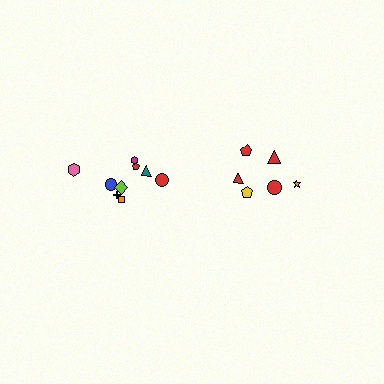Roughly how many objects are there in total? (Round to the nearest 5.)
Roughly 15 objects in total.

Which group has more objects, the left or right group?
The left group.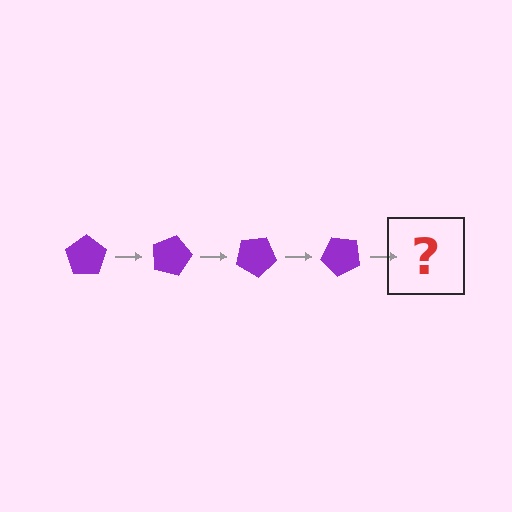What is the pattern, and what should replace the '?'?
The pattern is that the pentagon rotates 15 degrees each step. The '?' should be a purple pentagon rotated 60 degrees.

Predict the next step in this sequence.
The next step is a purple pentagon rotated 60 degrees.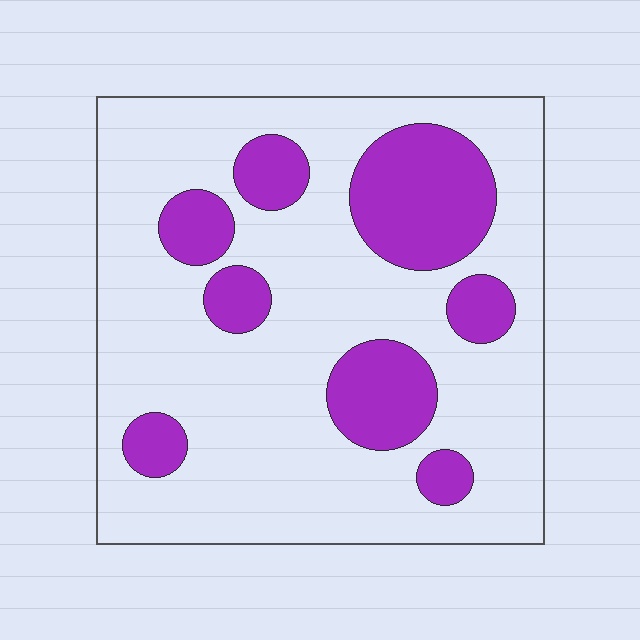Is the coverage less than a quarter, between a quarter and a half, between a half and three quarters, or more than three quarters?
Less than a quarter.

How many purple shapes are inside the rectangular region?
8.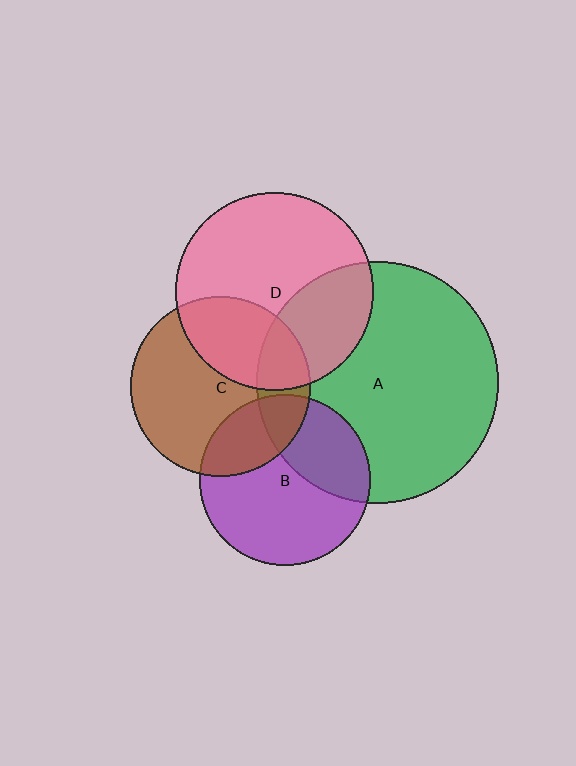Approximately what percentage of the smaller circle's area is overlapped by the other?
Approximately 35%.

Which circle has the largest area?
Circle A (green).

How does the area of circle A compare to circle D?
Approximately 1.5 times.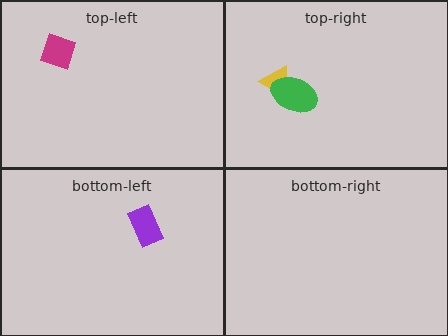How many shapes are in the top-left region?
1.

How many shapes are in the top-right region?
2.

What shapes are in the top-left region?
The magenta diamond.